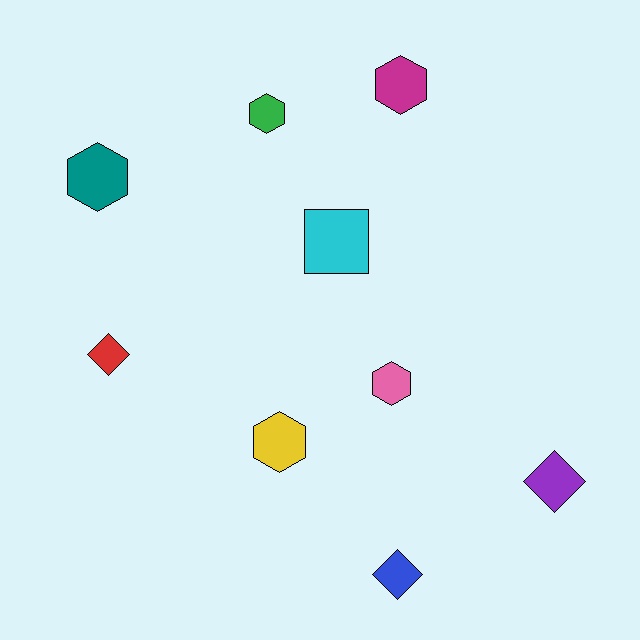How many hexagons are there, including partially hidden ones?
There are 5 hexagons.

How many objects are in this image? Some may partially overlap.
There are 9 objects.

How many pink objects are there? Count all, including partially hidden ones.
There is 1 pink object.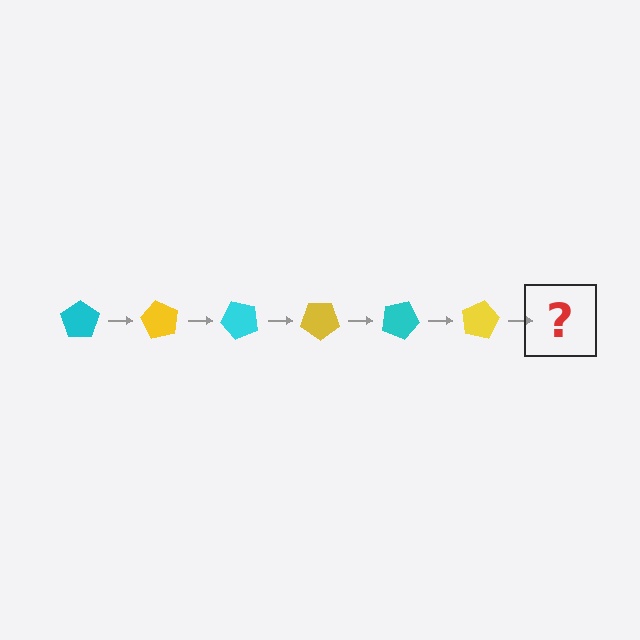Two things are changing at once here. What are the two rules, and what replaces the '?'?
The two rules are that it rotates 60 degrees each step and the color cycles through cyan and yellow. The '?' should be a cyan pentagon, rotated 360 degrees from the start.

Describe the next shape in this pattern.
It should be a cyan pentagon, rotated 360 degrees from the start.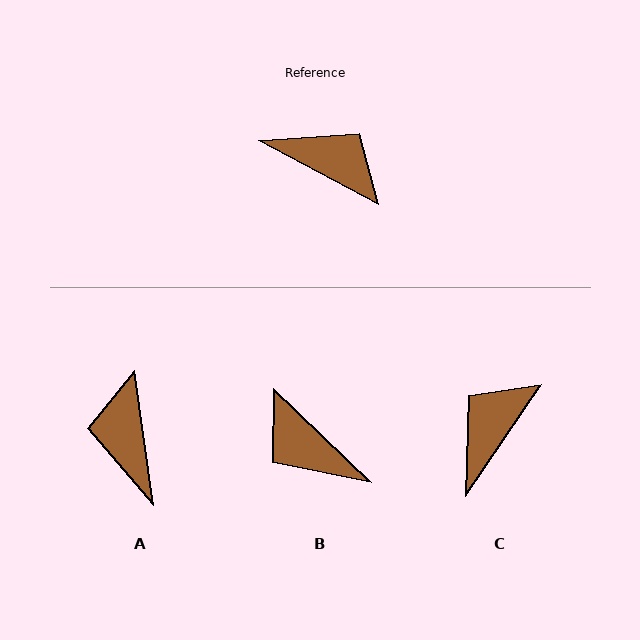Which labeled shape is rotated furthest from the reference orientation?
B, about 165 degrees away.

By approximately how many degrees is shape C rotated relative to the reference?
Approximately 84 degrees counter-clockwise.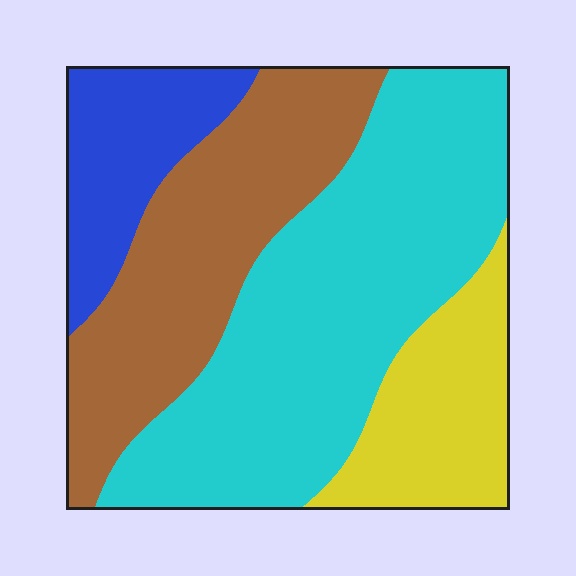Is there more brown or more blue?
Brown.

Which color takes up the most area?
Cyan, at roughly 45%.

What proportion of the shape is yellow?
Yellow takes up about one sixth (1/6) of the shape.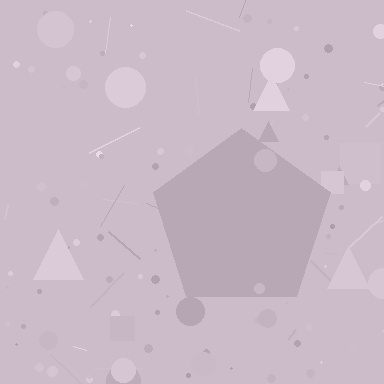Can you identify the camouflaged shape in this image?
The camouflaged shape is a pentagon.